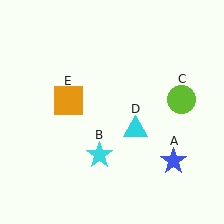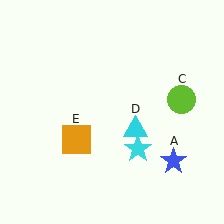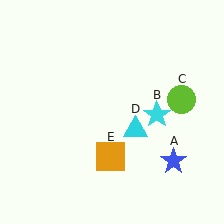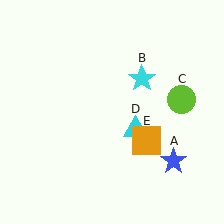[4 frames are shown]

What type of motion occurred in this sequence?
The cyan star (object B), orange square (object E) rotated counterclockwise around the center of the scene.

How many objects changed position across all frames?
2 objects changed position: cyan star (object B), orange square (object E).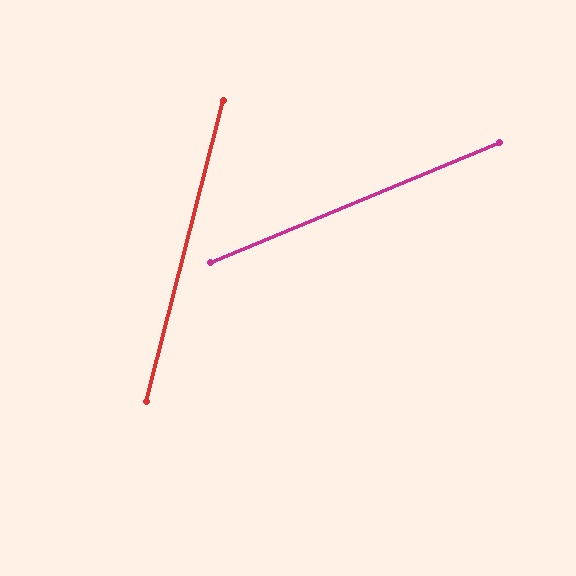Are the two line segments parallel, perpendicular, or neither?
Neither parallel nor perpendicular — they differ by about 53°.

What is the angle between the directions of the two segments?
Approximately 53 degrees.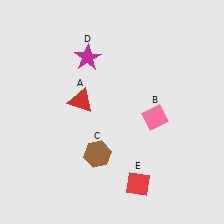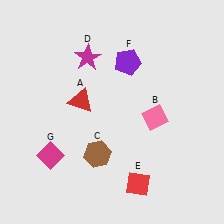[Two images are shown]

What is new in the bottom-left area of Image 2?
A magenta diamond (G) was added in the bottom-left area of Image 2.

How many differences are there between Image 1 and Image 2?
There are 2 differences between the two images.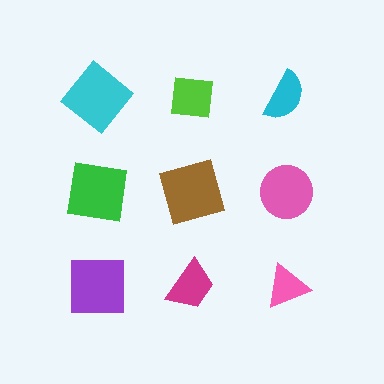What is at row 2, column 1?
A green square.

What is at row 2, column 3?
A pink circle.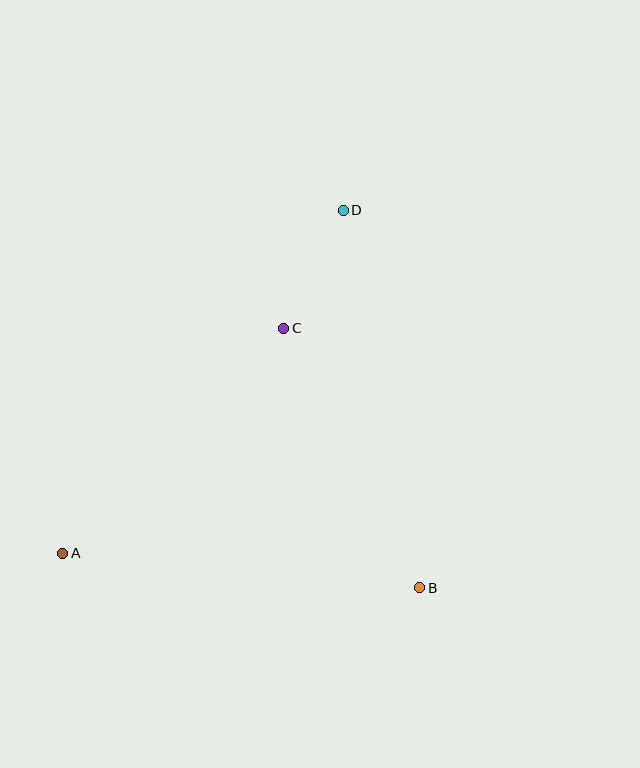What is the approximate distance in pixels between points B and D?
The distance between B and D is approximately 385 pixels.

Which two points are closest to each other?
Points C and D are closest to each other.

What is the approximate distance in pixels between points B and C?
The distance between B and C is approximately 293 pixels.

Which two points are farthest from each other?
Points A and D are farthest from each other.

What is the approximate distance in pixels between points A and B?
The distance between A and B is approximately 359 pixels.